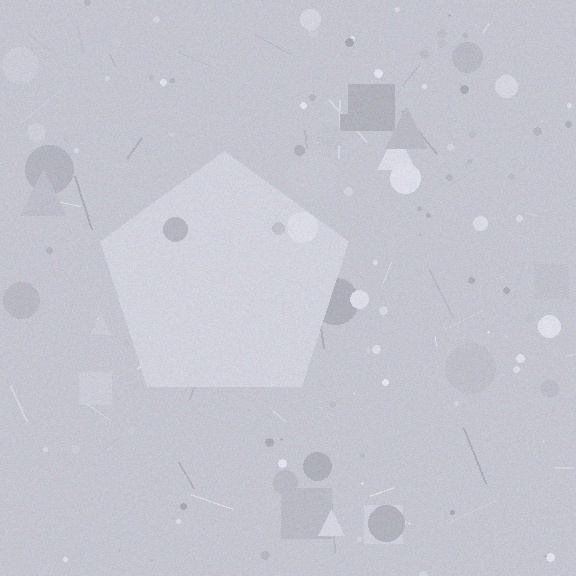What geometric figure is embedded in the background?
A pentagon is embedded in the background.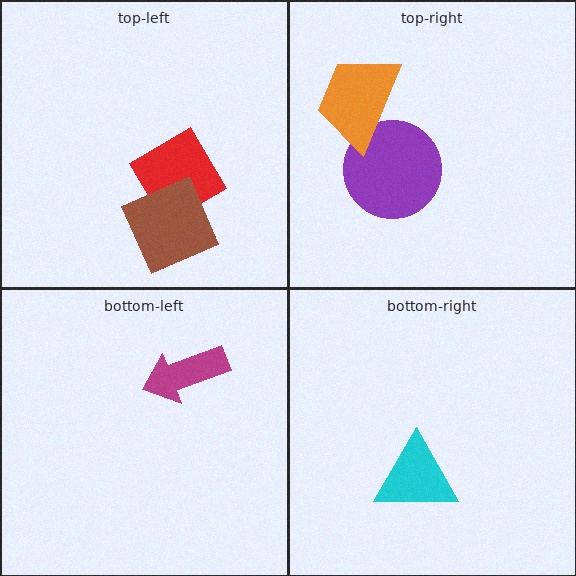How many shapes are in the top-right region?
2.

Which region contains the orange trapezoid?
The top-right region.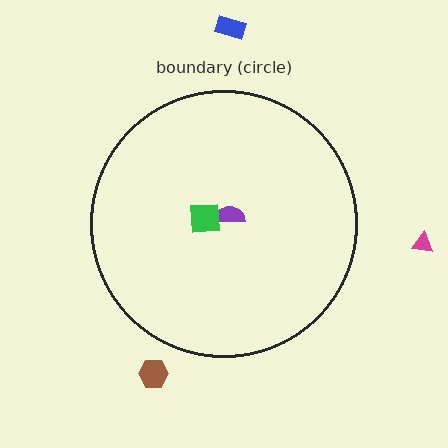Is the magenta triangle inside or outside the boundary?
Outside.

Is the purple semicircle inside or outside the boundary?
Inside.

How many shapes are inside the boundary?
2 inside, 3 outside.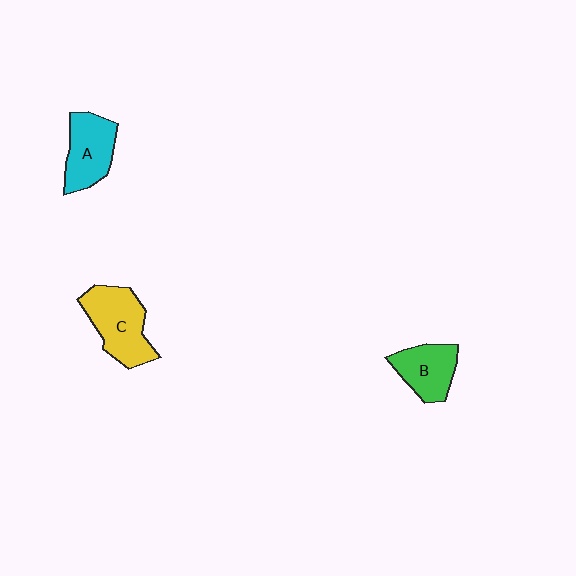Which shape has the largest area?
Shape C (yellow).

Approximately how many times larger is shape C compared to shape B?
Approximately 1.4 times.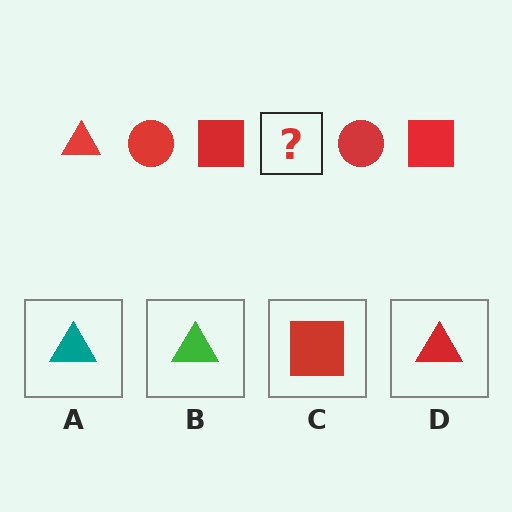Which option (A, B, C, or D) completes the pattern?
D.